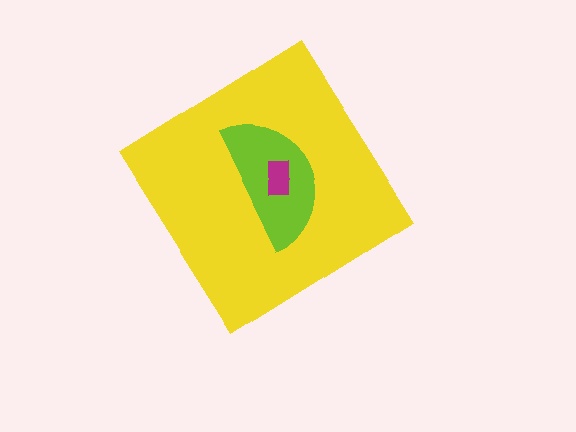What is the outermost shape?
The yellow diamond.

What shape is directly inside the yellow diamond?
The lime semicircle.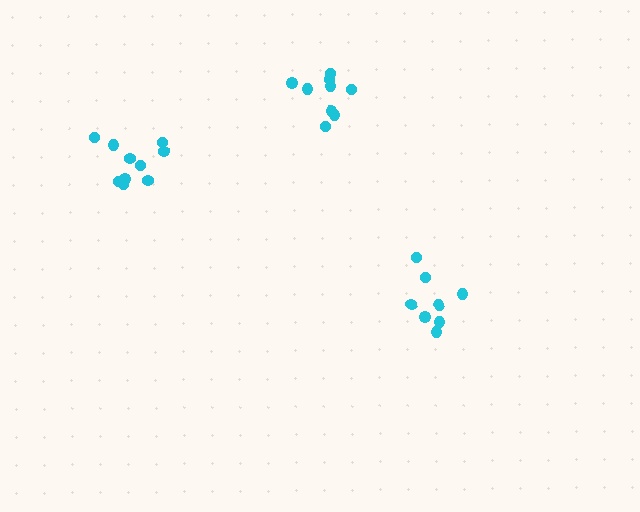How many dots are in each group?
Group 1: 8 dots, Group 2: 10 dots, Group 3: 9 dots (27 total).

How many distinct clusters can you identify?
There are 3 distinct clusters.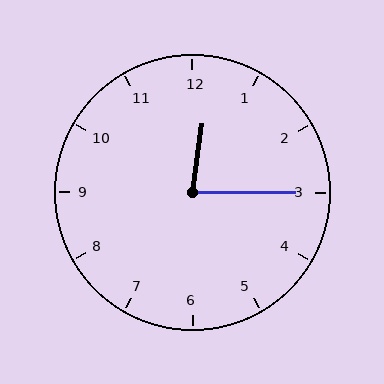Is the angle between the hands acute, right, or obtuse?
It is acute.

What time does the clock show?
12:15.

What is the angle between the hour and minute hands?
Approximately 82 degrees.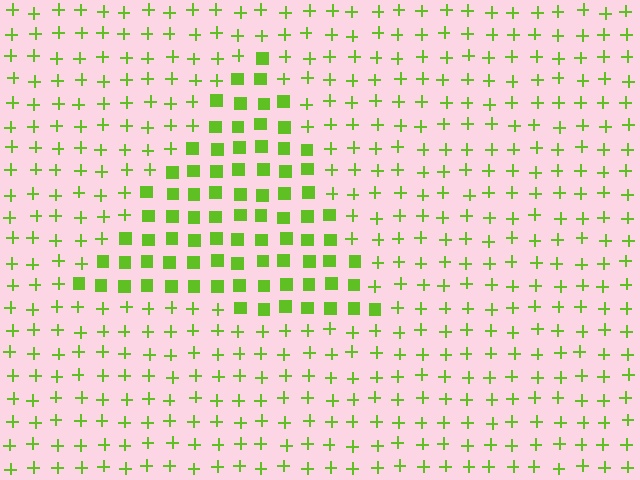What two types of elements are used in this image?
The image uses squares inside the triangle region and plus signs outside it.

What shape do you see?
I see a triangle.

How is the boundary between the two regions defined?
The boundary is defined by a change in element shape: squares inside vs. plus signs outside. All elements share the same color and spacing.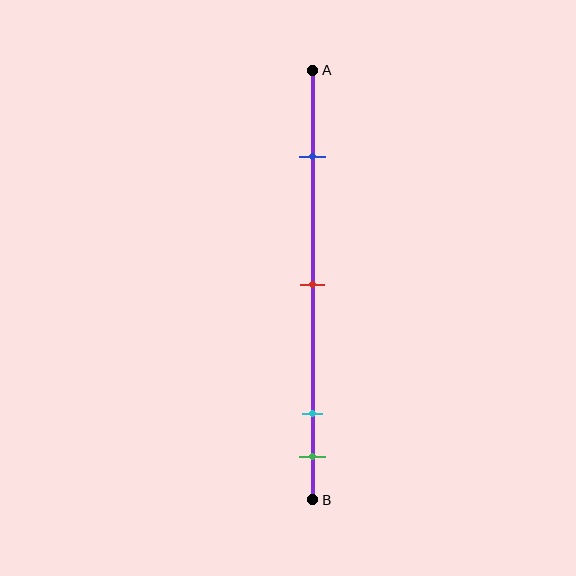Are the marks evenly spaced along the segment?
No, the marks are not evenly spaced.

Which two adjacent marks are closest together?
The cyan and green marks are the closest adjacent pair.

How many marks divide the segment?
There are 4 marks dividing the segment.